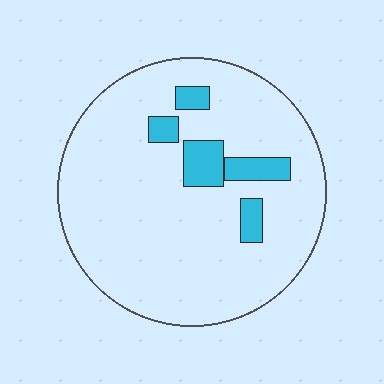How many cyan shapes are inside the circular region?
5.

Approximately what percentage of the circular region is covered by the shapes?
Approximately 10%.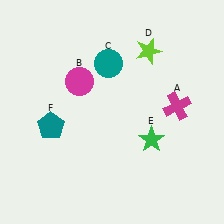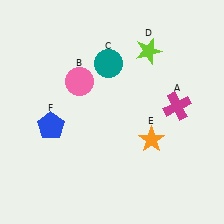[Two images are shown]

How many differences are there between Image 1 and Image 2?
There are 3 differences between the two images.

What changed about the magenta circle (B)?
In Image 1, B is magenta. In Image 2, it changed to pink.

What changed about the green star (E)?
In Image 1, E is green. In Image 2, it changed to orange.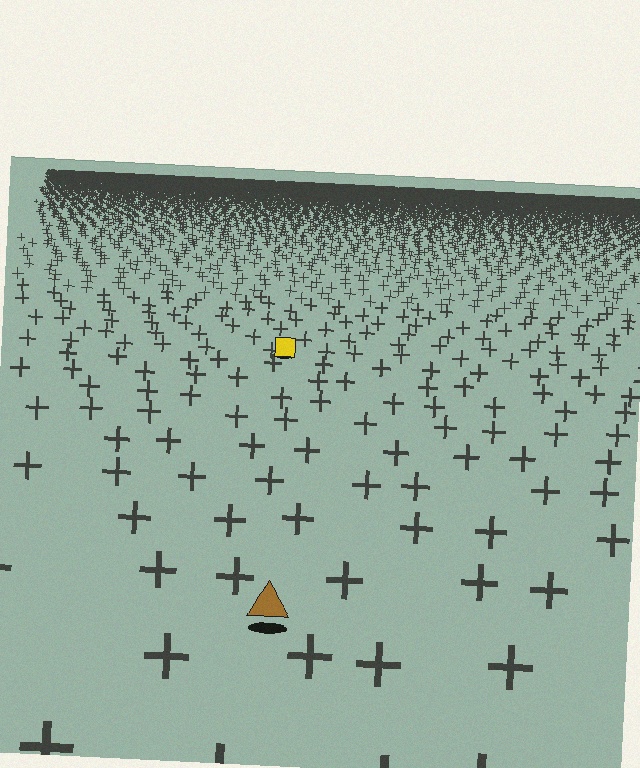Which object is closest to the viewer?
The brown triangle is closest. The texture marks near it are larger and more spread out.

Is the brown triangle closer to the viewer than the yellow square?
Yes. The brown triangle is closer — you can tell from the texture gradient: the ground texture is coarser near it.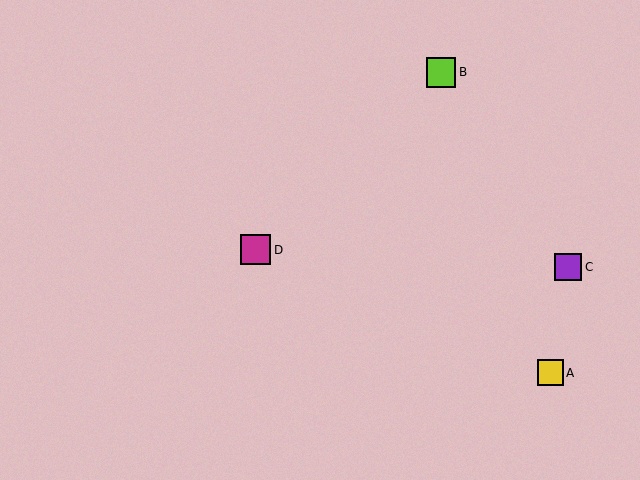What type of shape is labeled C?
Shape C is a purple square.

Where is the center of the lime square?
The center of the lime square is at (441, 72).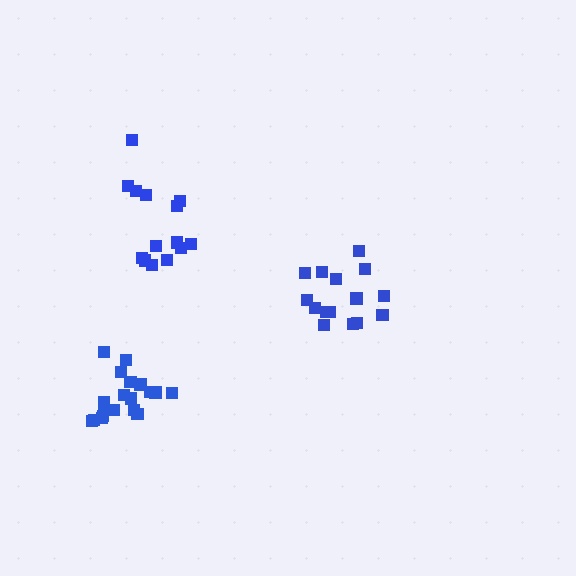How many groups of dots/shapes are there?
There are 3 groups.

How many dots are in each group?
Group 1: 14 dots, Group 2: 19 dots, Group 3: 15 dots (48 total).